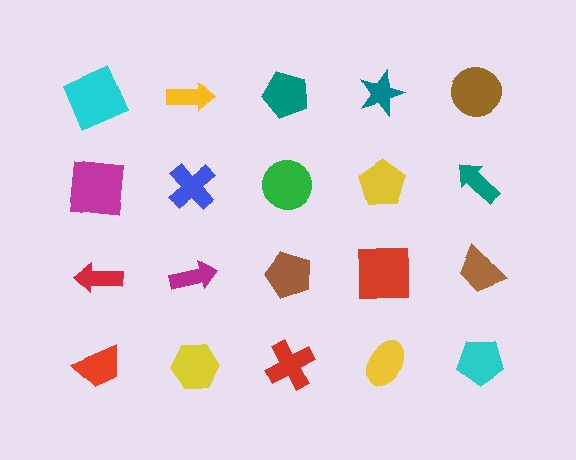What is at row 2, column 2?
A blue cross.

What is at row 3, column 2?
A magenta arrow.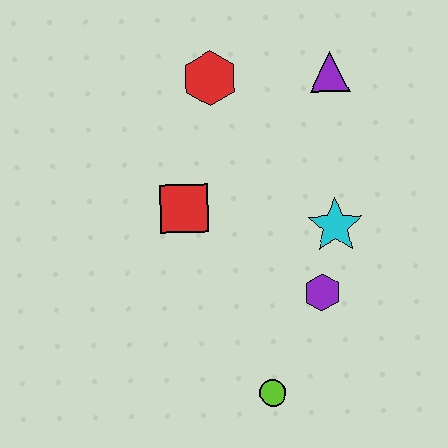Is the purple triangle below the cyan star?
No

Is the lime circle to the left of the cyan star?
Yes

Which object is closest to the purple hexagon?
The cyan star is closest to the purple hexagon.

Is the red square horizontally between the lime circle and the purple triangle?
No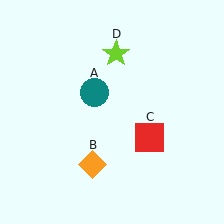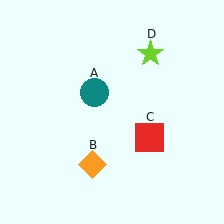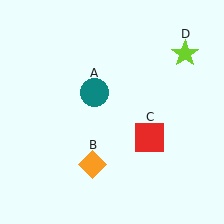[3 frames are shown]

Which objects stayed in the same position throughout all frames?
Teal circle (object A) and orange diamond (object B) and red square (object C) remained stationary.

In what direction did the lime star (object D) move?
The lime star (object D) moved right.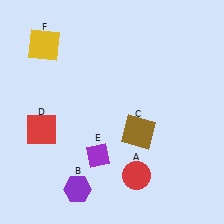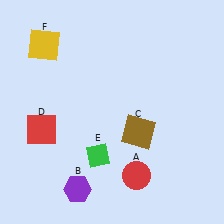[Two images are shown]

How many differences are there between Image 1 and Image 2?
There is 1 difference between the two images.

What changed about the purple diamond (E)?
In Image 1, E is purple. In Image 2, it changed to green.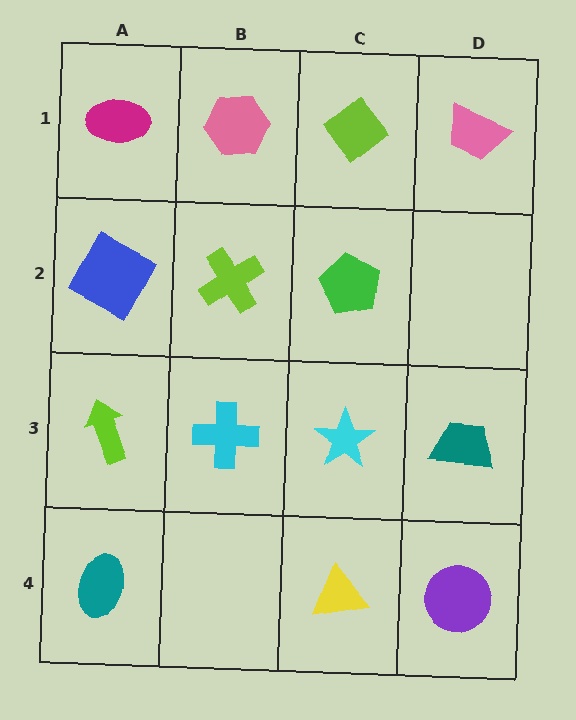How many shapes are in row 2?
3 shapes.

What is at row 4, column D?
A purple circle.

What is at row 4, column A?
A teal ellipse.